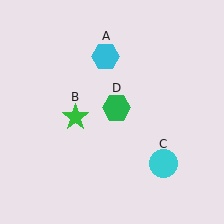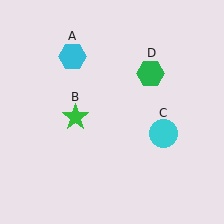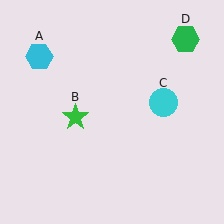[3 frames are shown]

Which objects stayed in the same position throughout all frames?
Green star (object B) remained stationary.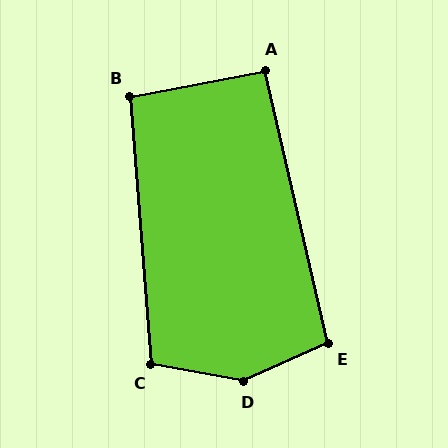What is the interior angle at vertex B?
Approximately 96 degrees (obtuse).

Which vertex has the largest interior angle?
D, at approximately 146 degrees.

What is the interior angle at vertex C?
Approximately 105 degrees (obtuse).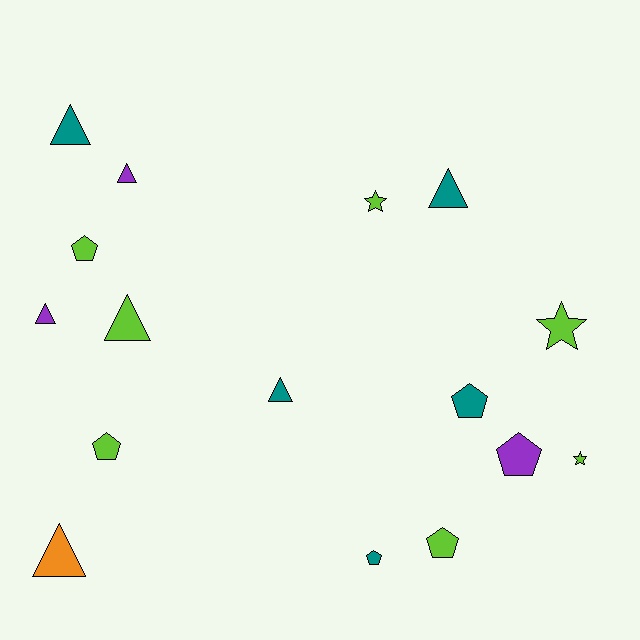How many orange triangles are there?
There is 1 orange triangle.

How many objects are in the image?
There are 16 objects.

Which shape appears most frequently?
Triangle, with 7 objects.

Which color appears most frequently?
Lime, with 7 objects.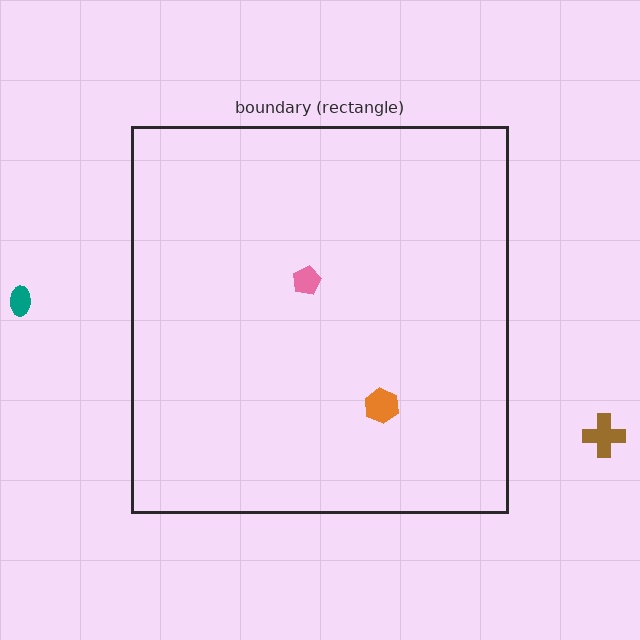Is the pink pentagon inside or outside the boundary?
Inside.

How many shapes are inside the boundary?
2 inside, 2 outside.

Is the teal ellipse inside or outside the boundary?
Outside.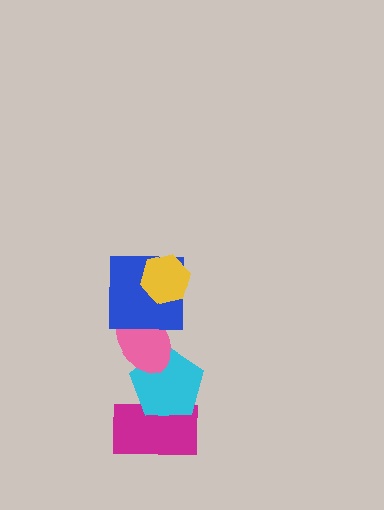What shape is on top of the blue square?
The yellow hexagon is on top of the blue square.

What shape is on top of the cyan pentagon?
The pink ellipse is on top of the cyan pentagon.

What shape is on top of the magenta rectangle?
The cyan pentagon is on top of the magenta rectangle.